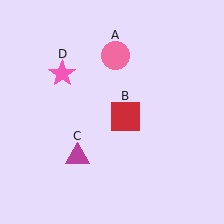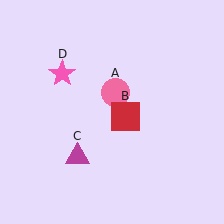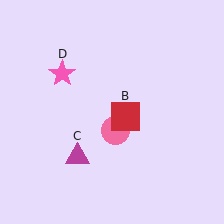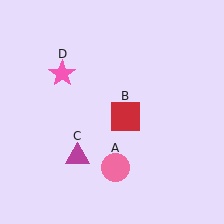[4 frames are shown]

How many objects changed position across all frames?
1 object changed position: pink circle (object A).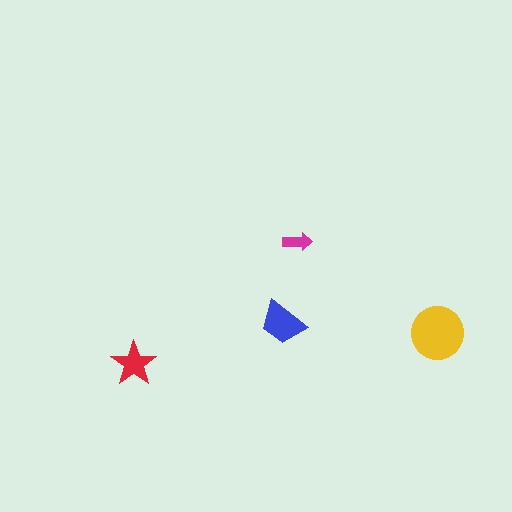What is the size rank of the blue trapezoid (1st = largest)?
2nd.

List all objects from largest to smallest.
The yellow circle, the blue trapezoid, the red star, the magenta arrow.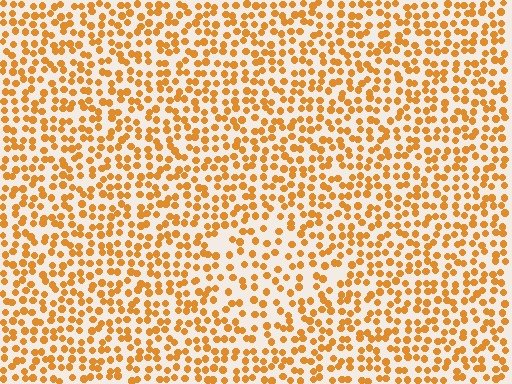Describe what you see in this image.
The image contains small orange elements arranged at two different densities. A diamond-shaped region is visible where the elements are less densely packed than the surrounding area.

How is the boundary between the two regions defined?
The boundary is defined by a change in element density (approximately 1.5x ratio). All elements are the same color, size, and shape.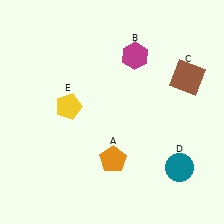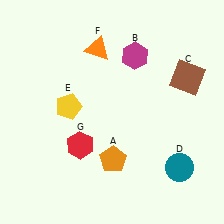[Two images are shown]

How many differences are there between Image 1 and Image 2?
There are 2 differences between the two images.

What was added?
An orange triangle (F), a red hexagon (G) were added in Image 2.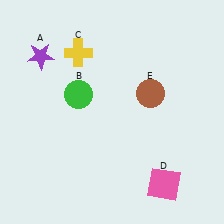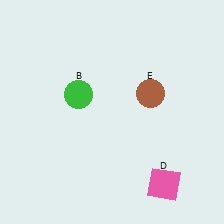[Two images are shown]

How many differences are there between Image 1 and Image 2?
There are 2 differences between the two images.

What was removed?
The purple star (A), the yellow cross (C) were removed in Image 2.